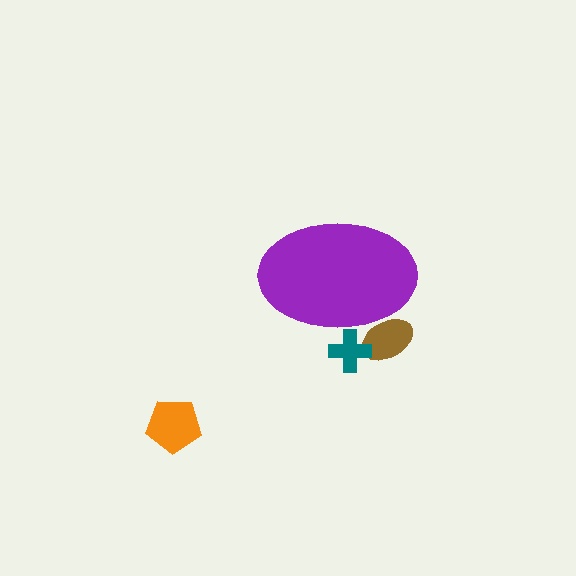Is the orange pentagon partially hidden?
No, the orange pentagon is fully visible.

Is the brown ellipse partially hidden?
Yes, the brown ellipse is partially hidden behind the purple ellipse.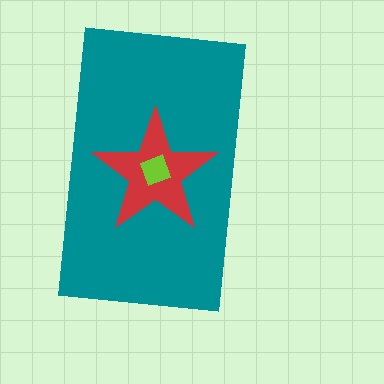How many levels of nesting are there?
3.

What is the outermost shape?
The teal rectangle.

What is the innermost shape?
The lime square.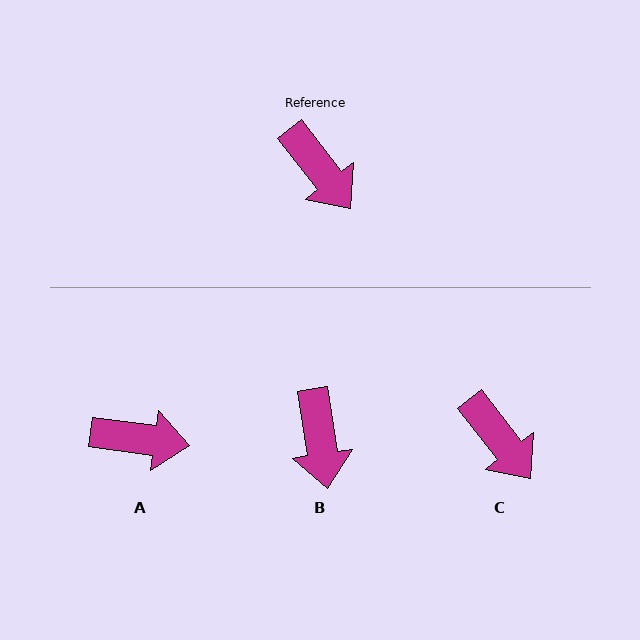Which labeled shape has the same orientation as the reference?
C.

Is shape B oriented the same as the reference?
No, it is off by about 29 degrees.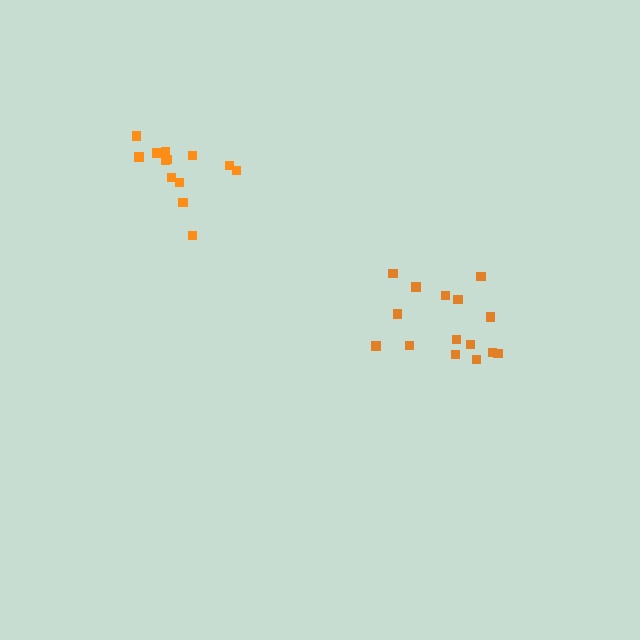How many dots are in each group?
Group 1: 15 dots, Group 2: 14 dots (29 total).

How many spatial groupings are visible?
There are 2 spatial groupings.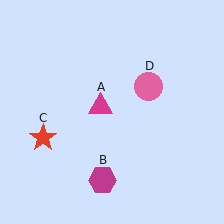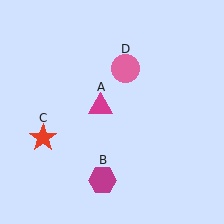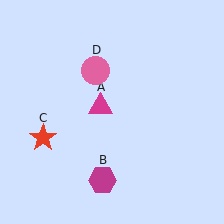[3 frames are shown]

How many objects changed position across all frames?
1 object changed position: pink circle (object D).